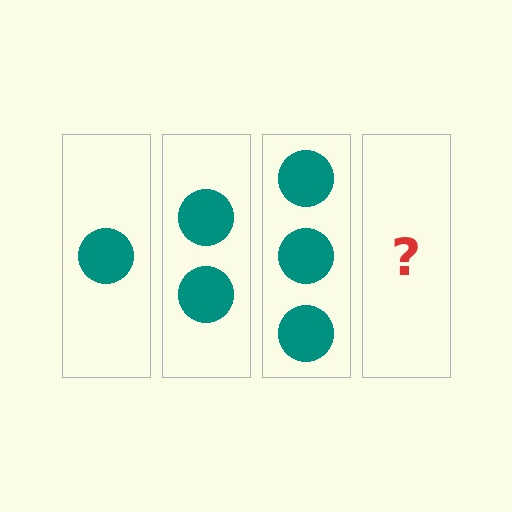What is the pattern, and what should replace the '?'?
The pattern is that each step adds one more circle. The '?' should be 4 circles.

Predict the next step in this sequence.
The next step is 4 circles.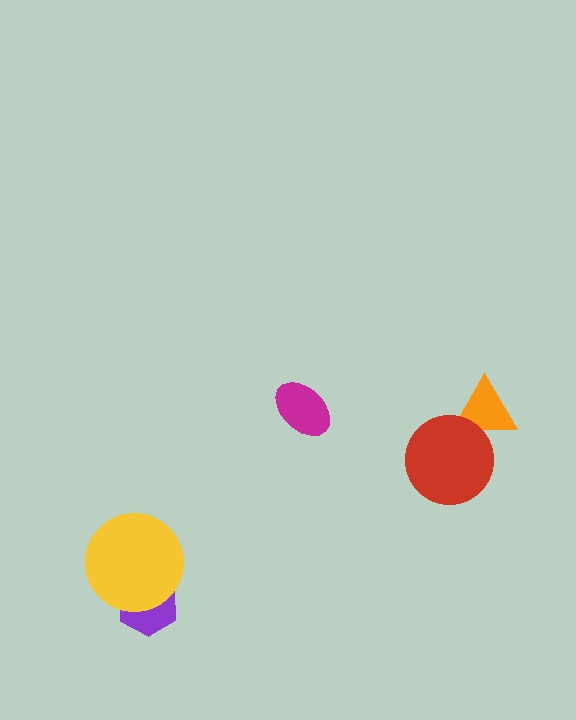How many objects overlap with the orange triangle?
1 object overlaps with the orange triangle.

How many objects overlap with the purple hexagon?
1 object overlaps with the purple hexagon.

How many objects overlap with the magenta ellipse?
0 objects overlap with the magenta ellipse.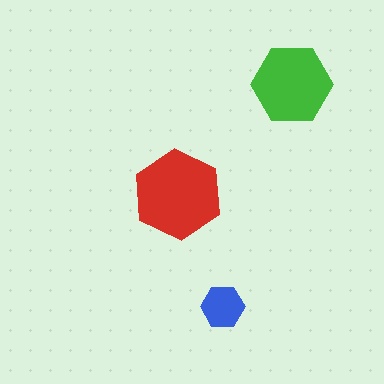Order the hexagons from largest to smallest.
the red one, the green one, the blue one.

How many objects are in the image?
There are 3 objects in the image.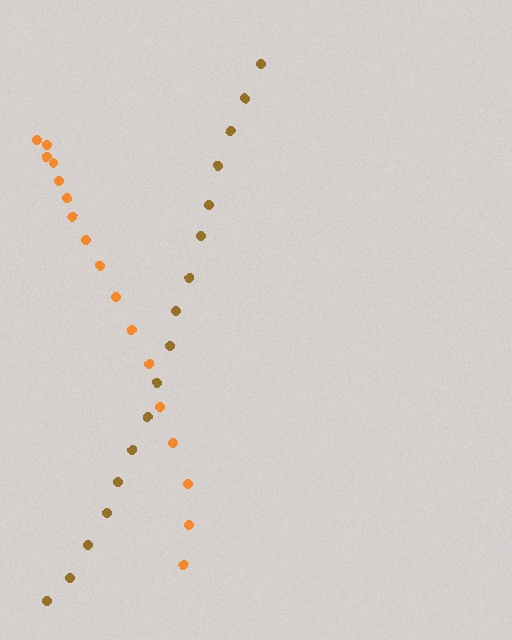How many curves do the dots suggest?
There are 2 distinct paths.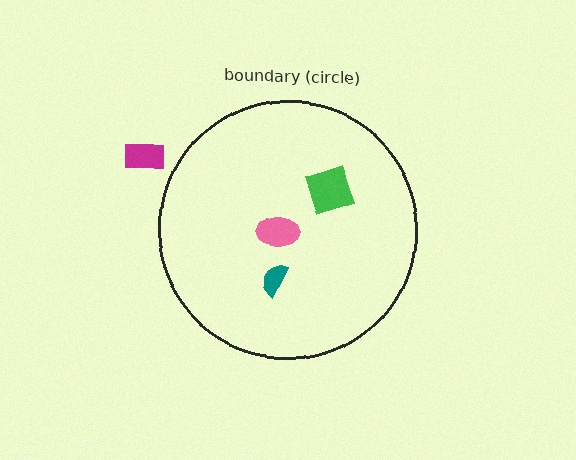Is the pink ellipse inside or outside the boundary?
Inside.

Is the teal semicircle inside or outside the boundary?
Inside.